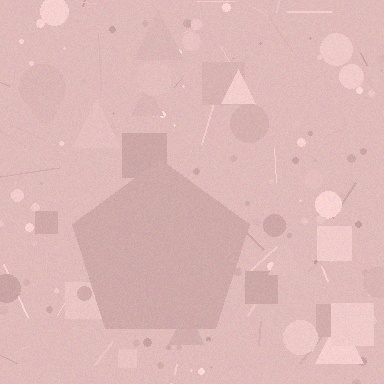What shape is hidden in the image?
A pentagon is hidden in the image.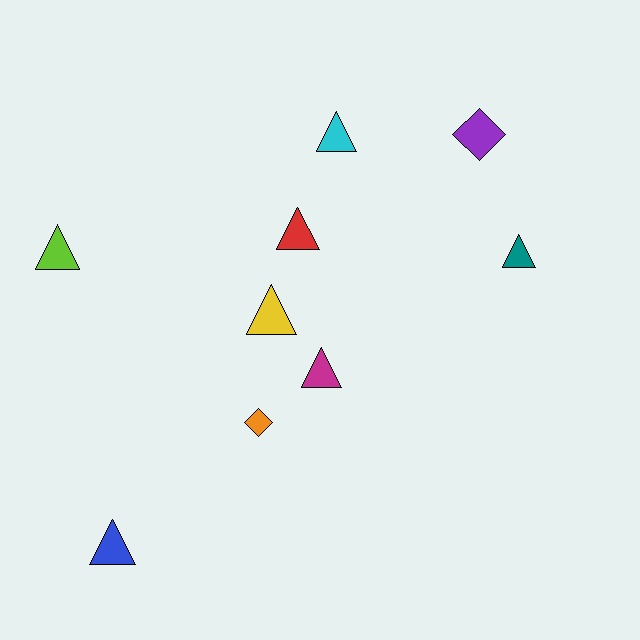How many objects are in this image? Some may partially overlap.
There are 9 objects.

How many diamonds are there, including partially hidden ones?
There are 2 diamonds.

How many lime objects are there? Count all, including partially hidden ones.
There is 1 lime object.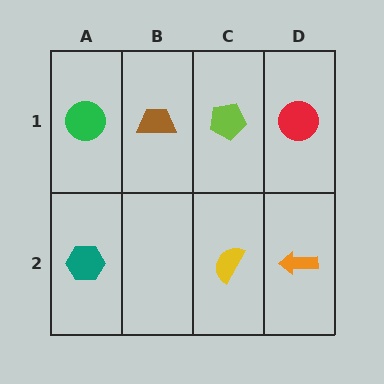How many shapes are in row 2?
3 shapes.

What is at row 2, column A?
A teal hexagon.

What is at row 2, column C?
A yellow semicircle.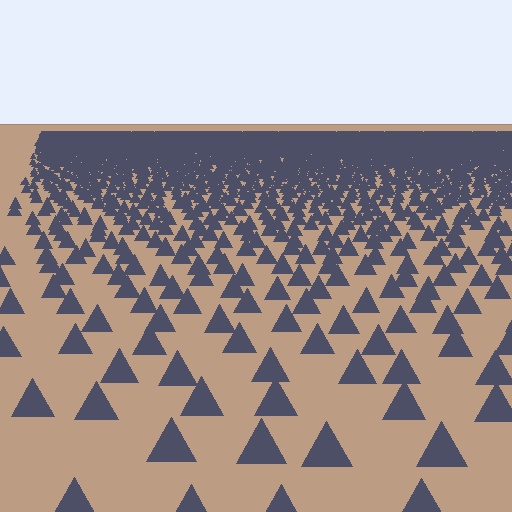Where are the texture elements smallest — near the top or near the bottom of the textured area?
Near the top.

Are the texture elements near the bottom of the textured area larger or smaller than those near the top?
Larger. Near the bottom, elements are closer to the viewer and appear at a bigger on-screen size.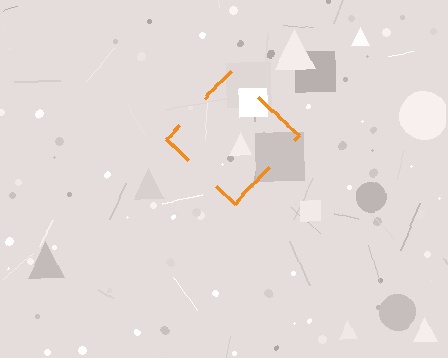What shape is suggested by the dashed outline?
The dashed outline suggests a diamond.